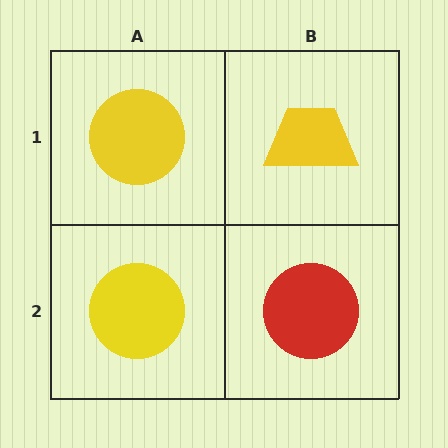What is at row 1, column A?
A yellow circle.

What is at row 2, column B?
A red circle.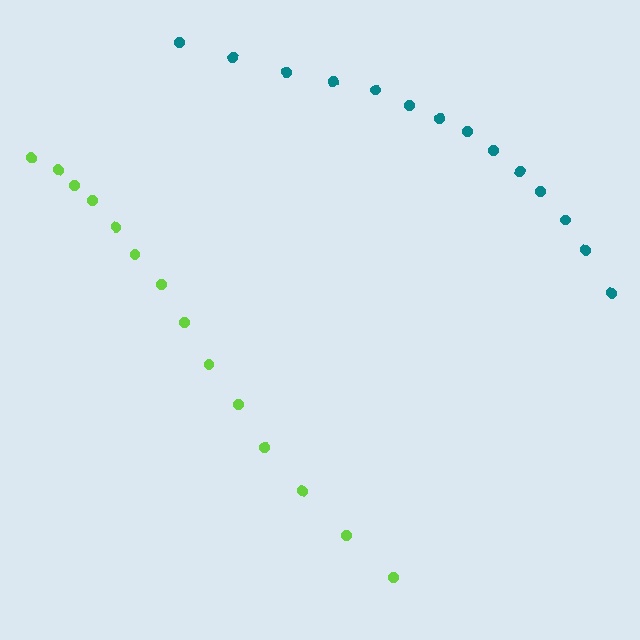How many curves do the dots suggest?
There are 2 distinct paths.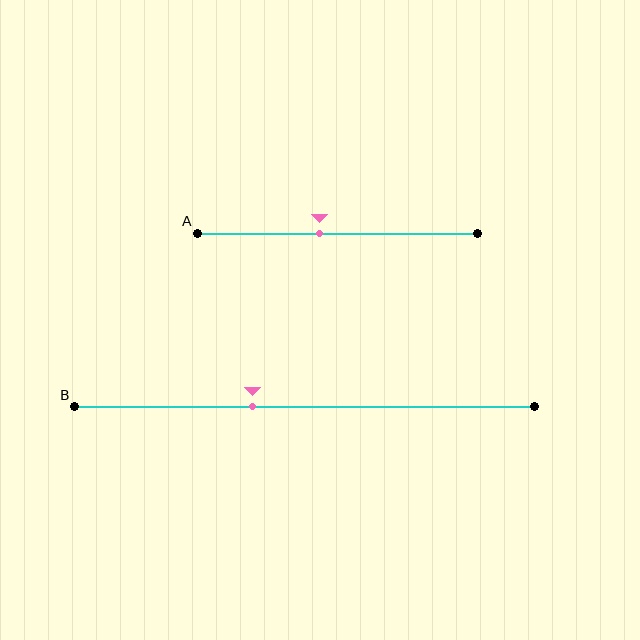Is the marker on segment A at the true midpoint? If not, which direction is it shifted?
No, the marker on segment A is shifted to the left by about 6% of the segment length.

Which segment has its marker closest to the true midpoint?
Segment A has its marker closest to the true midpoint.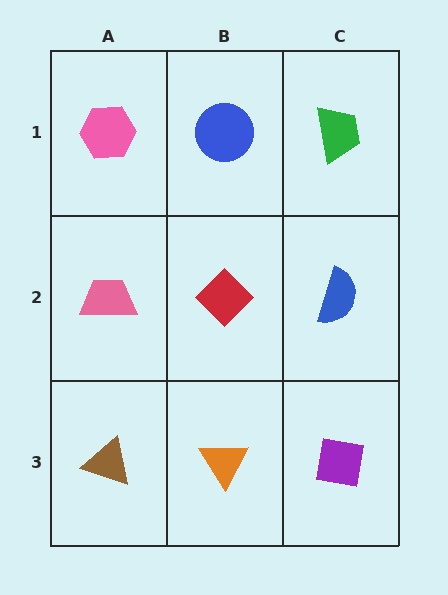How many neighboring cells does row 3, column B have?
3.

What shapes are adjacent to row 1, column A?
A pink trapezoid (row 2, column A), a blue circle (row 1, column B).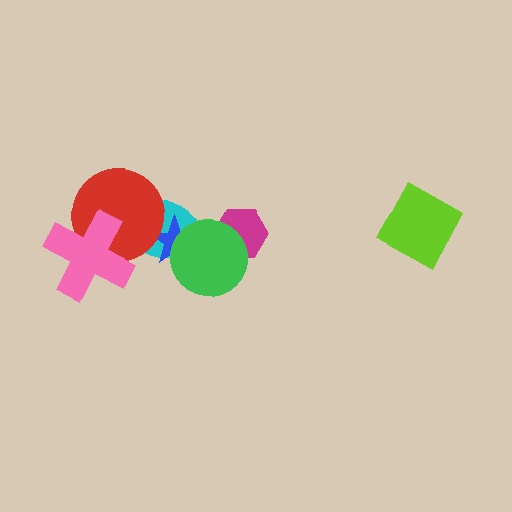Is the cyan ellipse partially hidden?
Yes, it is partially covered by another shape.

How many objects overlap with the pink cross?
2 objects overlap with the pink cross.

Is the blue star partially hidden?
Yes, it is partially covered by another shape.